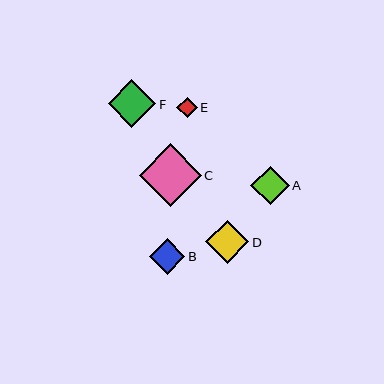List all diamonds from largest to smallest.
From largest to smallest: C, F, D, A, B, E.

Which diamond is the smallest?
Diamond E is the smallest with a size of approximately 20 pixels.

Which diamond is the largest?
Diamond C is the largest with a size of approximately 62 pixels.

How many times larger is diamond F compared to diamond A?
Diamond F is approximately 1.2 times the size of diamond A.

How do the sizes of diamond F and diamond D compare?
Diamond F and diamond D are approximately the same size.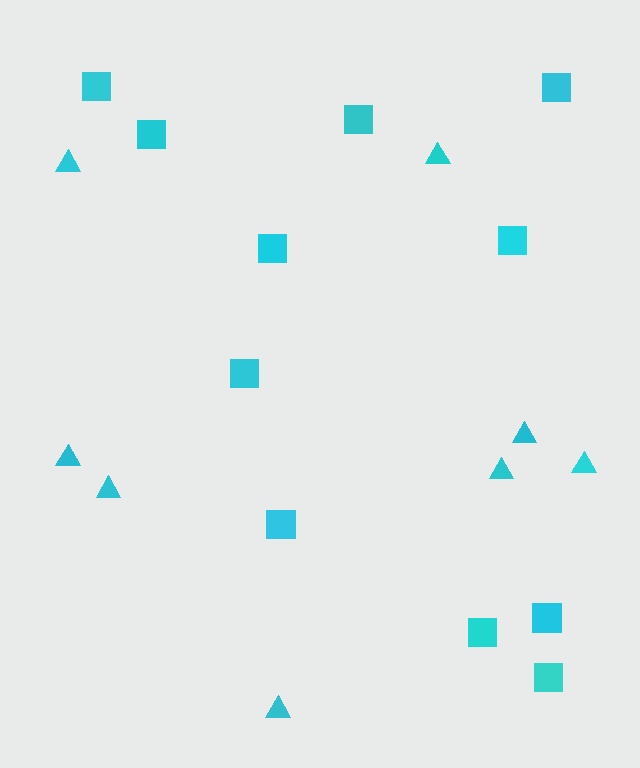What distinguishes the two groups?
There are 2 groups: one group of squares (11) and one group of triangles (8).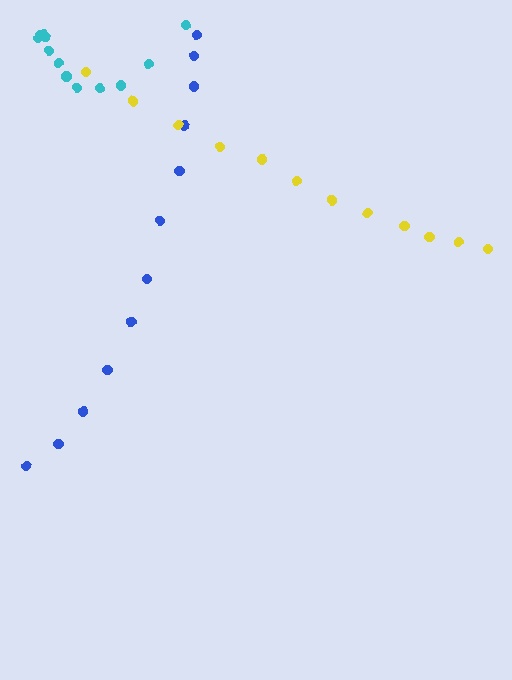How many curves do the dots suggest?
There are 3 distinct paths.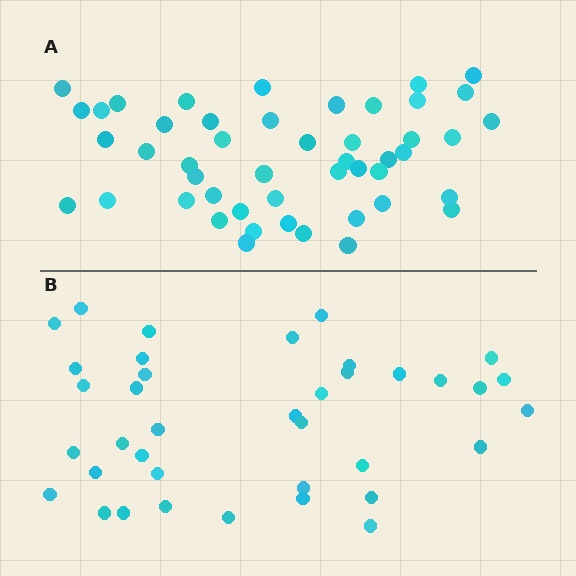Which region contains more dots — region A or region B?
Region A (the top region) has more dots.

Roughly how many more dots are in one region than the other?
Region A has roughly 10 or so more dots than region B.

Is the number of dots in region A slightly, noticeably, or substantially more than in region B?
Region A has noticeably more, but not dramatically so. The ratio is roughly 1.3 to 1.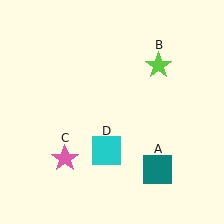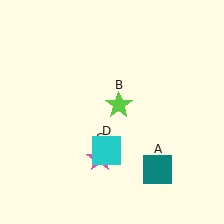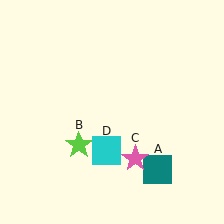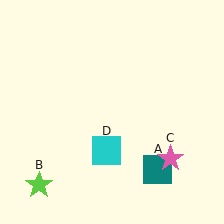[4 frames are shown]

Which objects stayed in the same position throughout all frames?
Teal square (object A) and cyan square (object D) remained stationary.